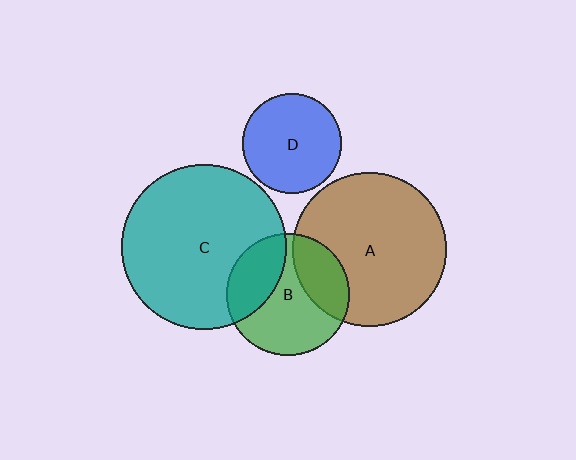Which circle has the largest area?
Circle C (teal).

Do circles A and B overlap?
Yes.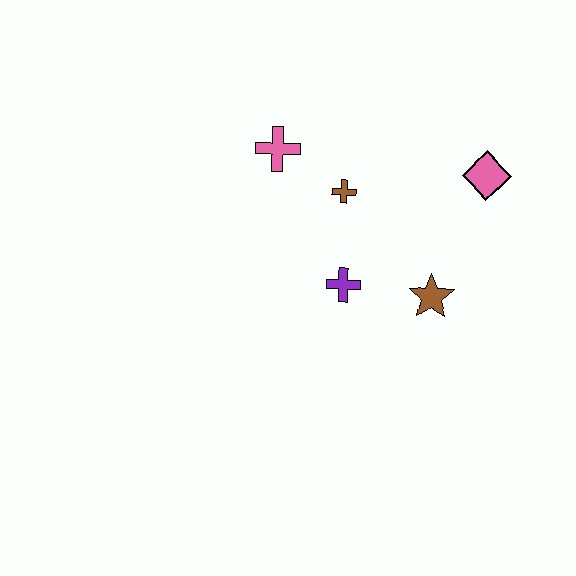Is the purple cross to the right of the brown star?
No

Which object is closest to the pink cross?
The brown cross is closest to the pink cross.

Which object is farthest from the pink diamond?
The pink cross is farthest from the pink diamond.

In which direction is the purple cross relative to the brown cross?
The purple cross is below the brown cross.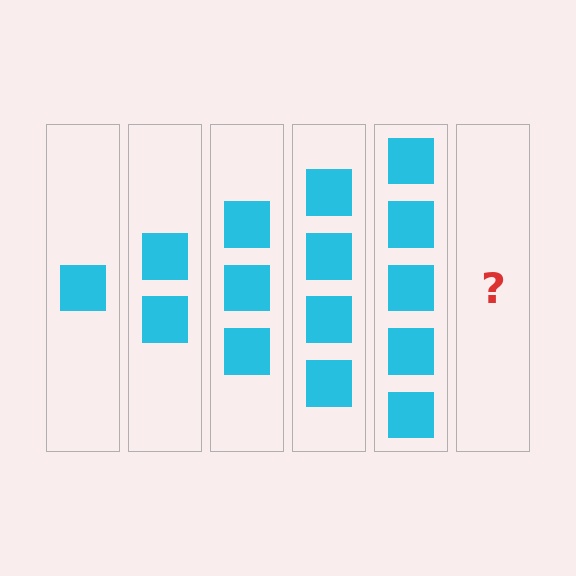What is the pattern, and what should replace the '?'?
The pattern is that each step adds one more square. The '?' should be 6 squares.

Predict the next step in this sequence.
The next step is 6 squares.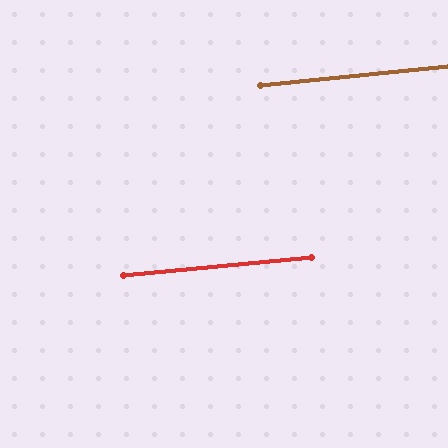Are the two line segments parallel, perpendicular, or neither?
Parallel — their directions differ by only 0.3°.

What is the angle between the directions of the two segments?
Approximately 0 degrees.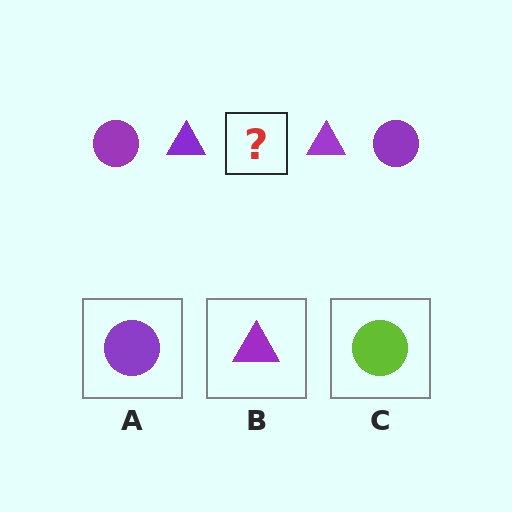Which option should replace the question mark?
Option A.